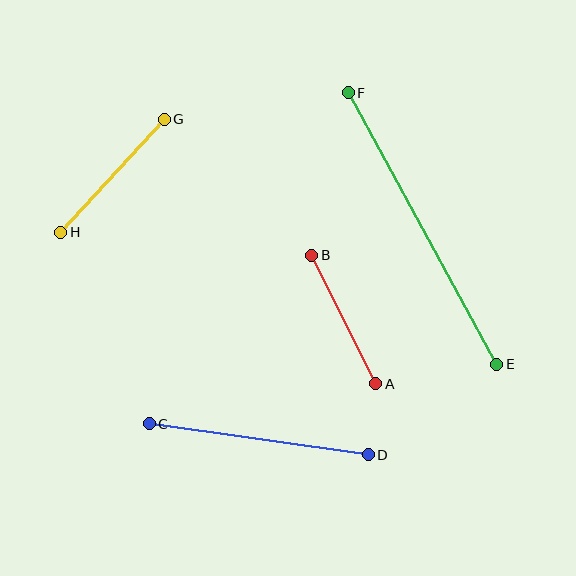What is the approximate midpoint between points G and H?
The midpoint is at approximately (112, 176) pixels.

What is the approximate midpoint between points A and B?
The midpoint is at approximately (344, 320) pixels.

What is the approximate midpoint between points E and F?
The midpoint is at approximately (422, 229) pixels.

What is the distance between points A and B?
The distance is approximately 144 pixels.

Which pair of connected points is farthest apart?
Points E and F are farthest apart.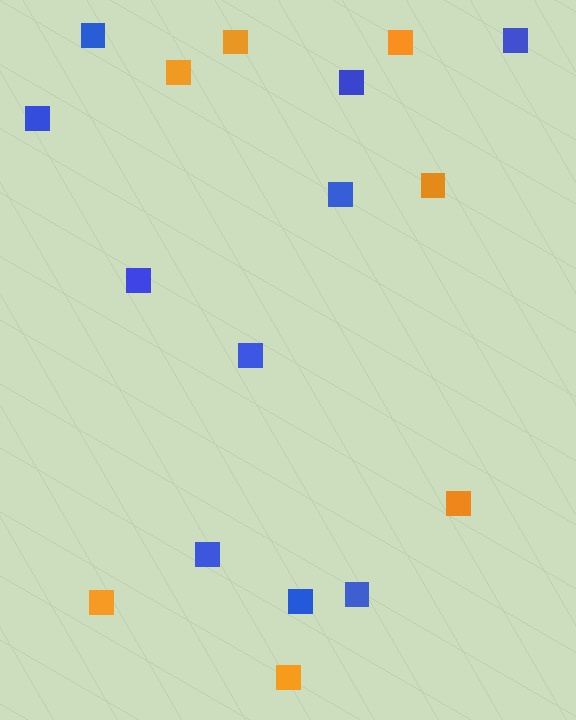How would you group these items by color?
There are 2 groups: one group of orange squares (7) and one group of blue squares (10).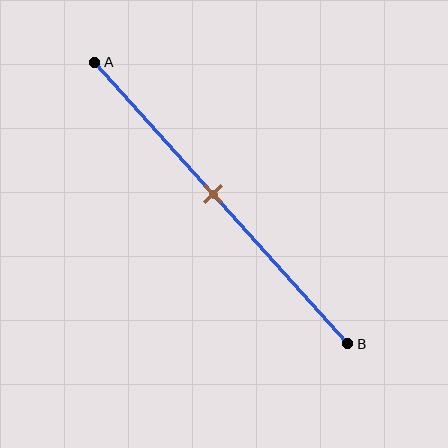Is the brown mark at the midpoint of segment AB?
No, the mark is at about 45% from A, not at the 50% midpoint.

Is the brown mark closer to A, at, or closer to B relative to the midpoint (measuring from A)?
The brown mark is closer to point A than the midpoint of segment AB.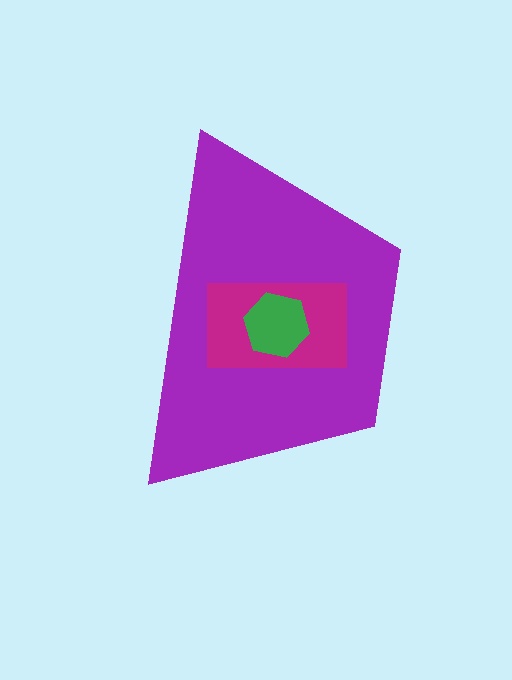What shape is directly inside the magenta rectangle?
The green hexagon.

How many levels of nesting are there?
3.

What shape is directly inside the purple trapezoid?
The magenta rectangle.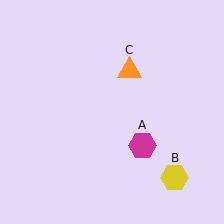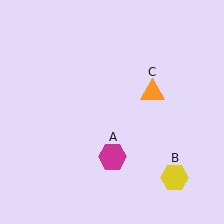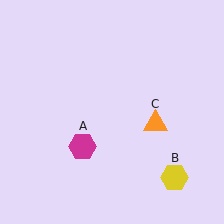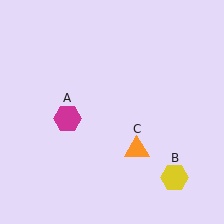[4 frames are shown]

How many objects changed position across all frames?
2 objects changed position: magenta hexagon (object A), orange triangle (object C).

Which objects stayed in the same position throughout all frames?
Yellow hexagon (object B) remained stationary.